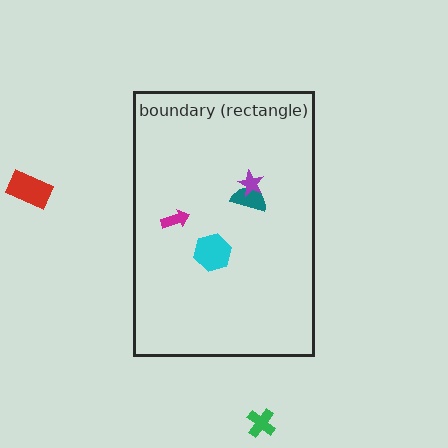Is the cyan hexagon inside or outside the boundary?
Inside.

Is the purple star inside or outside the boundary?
Inside.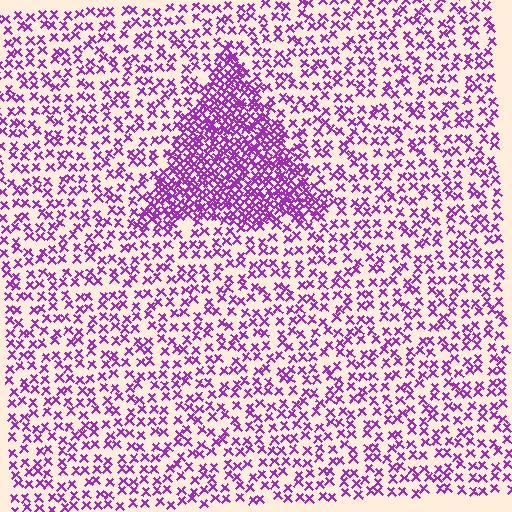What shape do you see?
I see a triangle.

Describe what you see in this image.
The image contains small purple elements arranged at two different densities. A triangle-shaped region is visible where the elements are more densely packed than the surrounding area.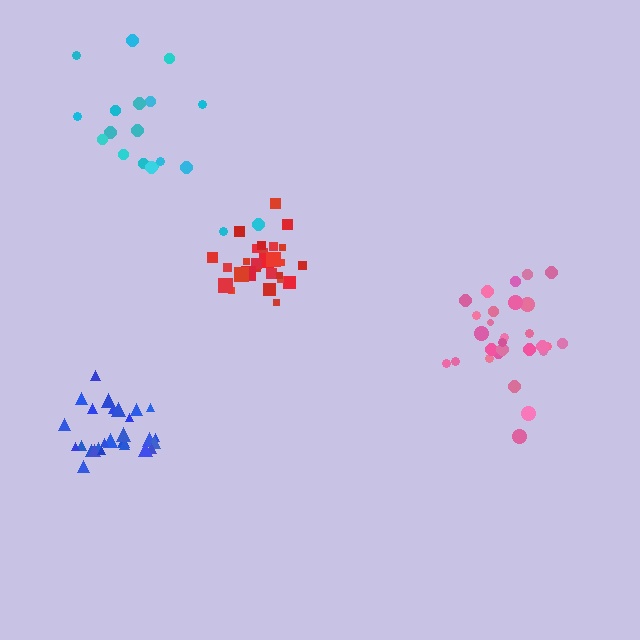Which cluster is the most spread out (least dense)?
Cyan.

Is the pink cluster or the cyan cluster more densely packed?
Pink.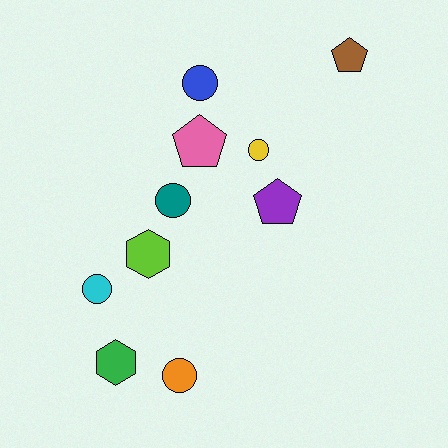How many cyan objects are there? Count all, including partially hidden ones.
There is 1 cyan object.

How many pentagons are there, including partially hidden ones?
There are 3 pentagons.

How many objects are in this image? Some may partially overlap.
There are 10 objects.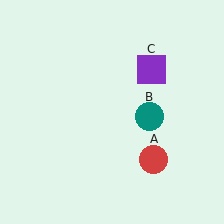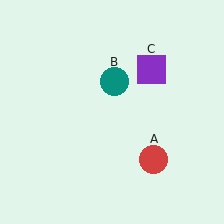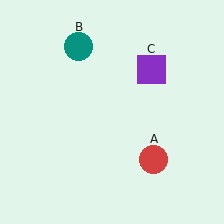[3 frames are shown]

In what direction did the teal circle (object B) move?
The teal circle (object B) moved up and to the left.